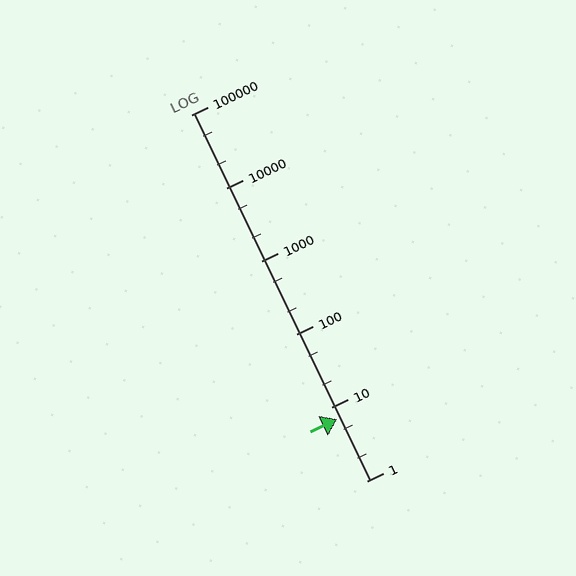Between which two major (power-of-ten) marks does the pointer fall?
The pointer is between 1 and 10.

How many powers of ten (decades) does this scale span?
The scale spans 5 decades, from 1 to 100000.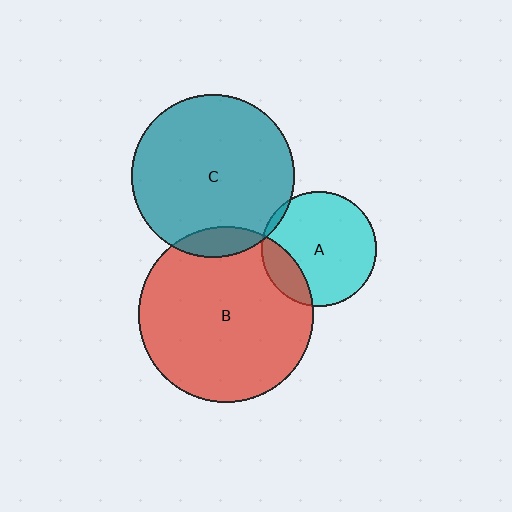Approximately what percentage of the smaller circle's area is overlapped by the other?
Approximately 5%.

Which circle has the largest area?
Circle B (red).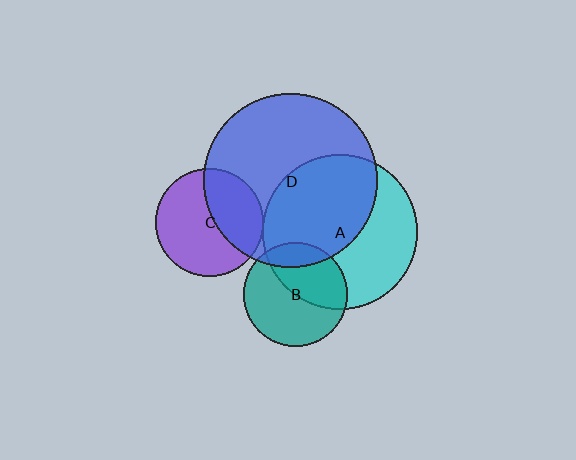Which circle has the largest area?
Circle D (blue).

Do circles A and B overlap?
Yes.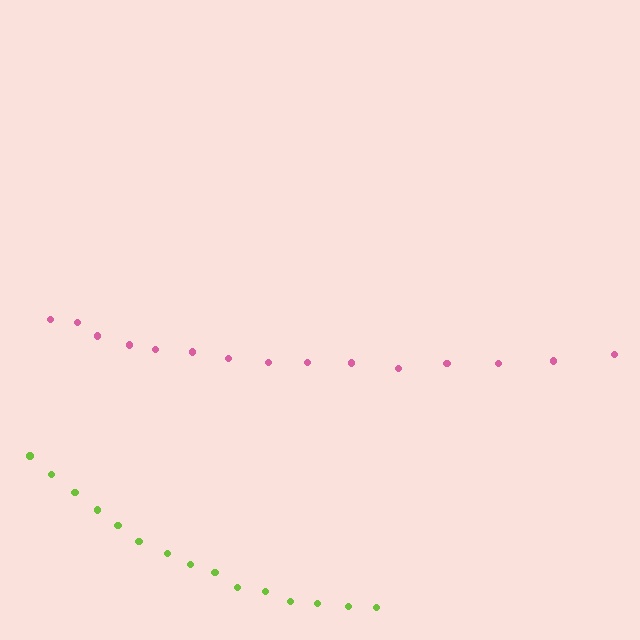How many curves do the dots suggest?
There are 2 distinct paths.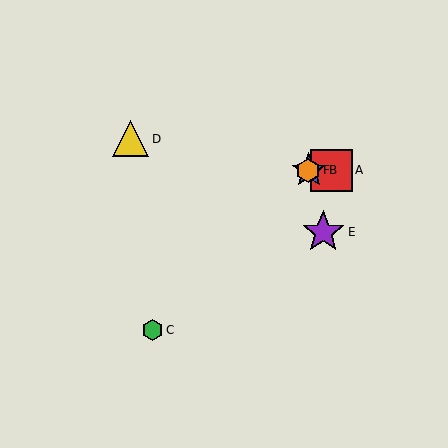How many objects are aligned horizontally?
3 objects (A, B, F) are aligned horizontally.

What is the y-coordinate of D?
Object D is at y≈139.